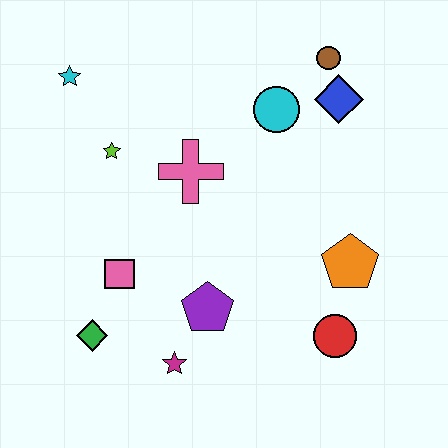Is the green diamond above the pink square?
No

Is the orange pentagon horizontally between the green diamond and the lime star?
No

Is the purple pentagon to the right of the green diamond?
Yes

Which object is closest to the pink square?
The green diamond is closest to the pink square.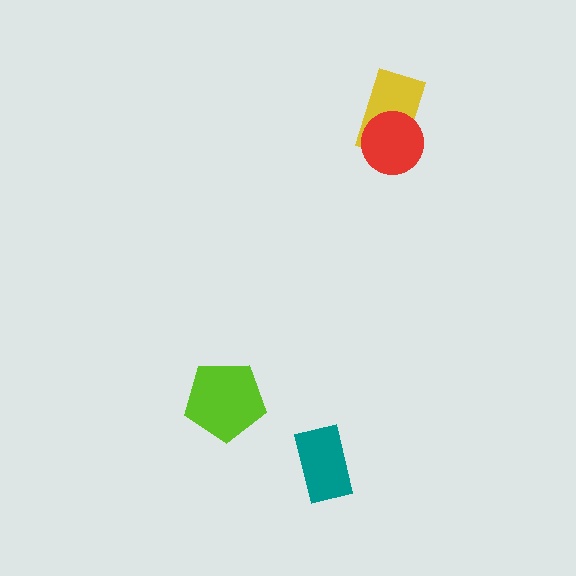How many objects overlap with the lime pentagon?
0 objects overlap with the lime pentagon.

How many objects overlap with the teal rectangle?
0 objects overlap with the teal rectangle.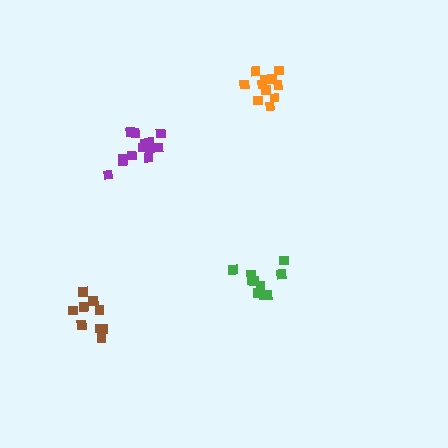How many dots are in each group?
Group 1: 10 dots, Group 2: 11 dots, Group 3: 13 dots, Group 4: 9 dots (43 total).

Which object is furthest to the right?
The orange cluster is rightmost.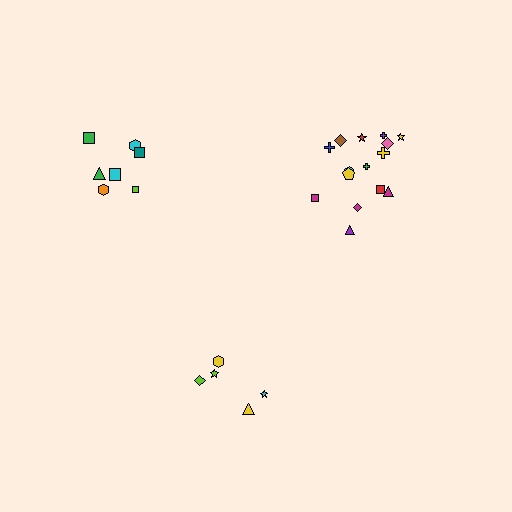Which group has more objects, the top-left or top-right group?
The top-right group.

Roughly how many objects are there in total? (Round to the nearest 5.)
Roughly 25 objects in total.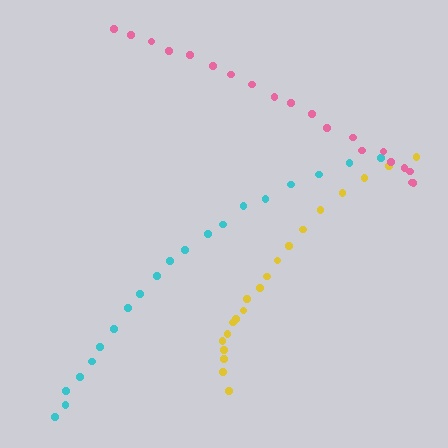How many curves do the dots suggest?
There are 3 distinct paths.